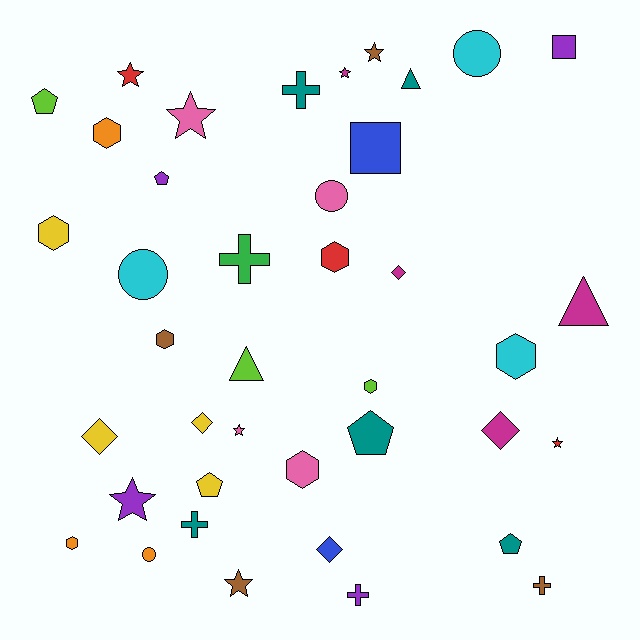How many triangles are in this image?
There are 3 triangles.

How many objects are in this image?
There are 40 objects.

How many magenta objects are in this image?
There are 4 magenta objects.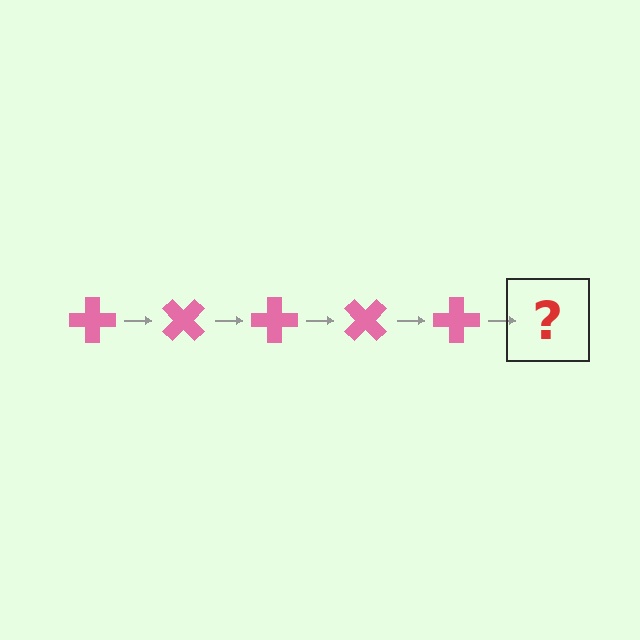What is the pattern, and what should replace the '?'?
The pattern is that the cross rotates 45 degrees each step. The '?' should be a pink cross rotated 225 degrees.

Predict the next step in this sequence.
The next step is a pink cross rotated 225 degrees.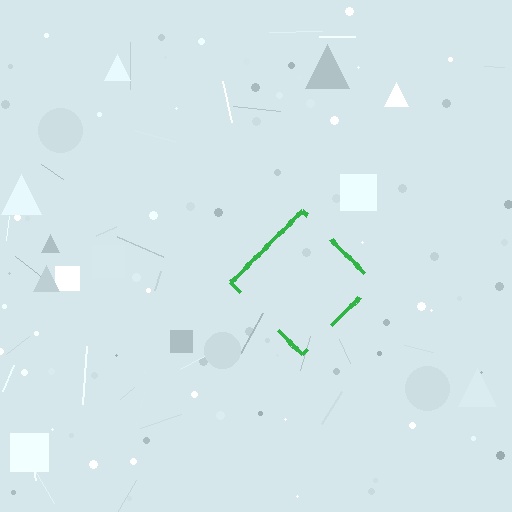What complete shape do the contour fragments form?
The contour fragments form a diamond.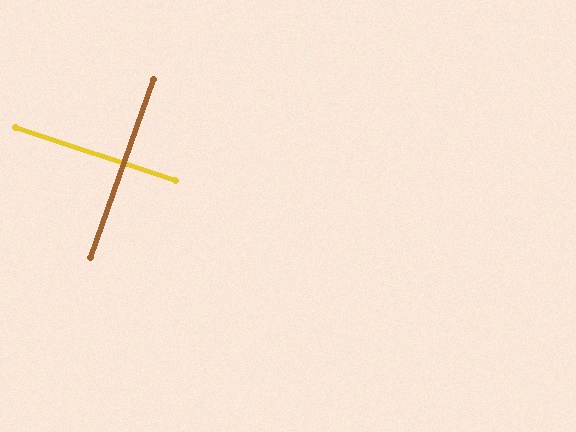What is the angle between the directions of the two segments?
Approximately 89 degrees.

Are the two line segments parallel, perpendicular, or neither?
Perpendicular — they meet at approximately 89°.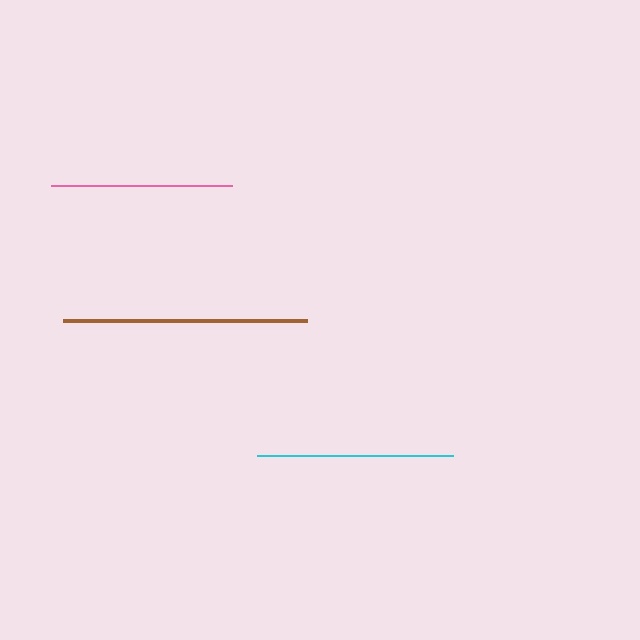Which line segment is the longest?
The brown line is the longest at approximately 244 pixels.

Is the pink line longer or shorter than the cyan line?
The cyan line is longer than the pink line.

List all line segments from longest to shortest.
From longest to shortest: brown, cyan, pink.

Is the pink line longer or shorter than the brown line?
The brown line is longer than the pink line.